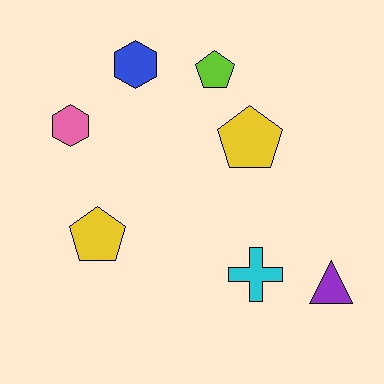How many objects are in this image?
There are 7 objects.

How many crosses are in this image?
There is 1 cross.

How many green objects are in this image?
There are no green objects.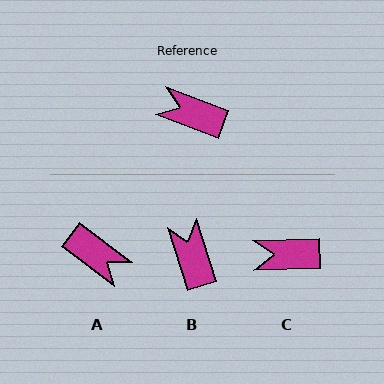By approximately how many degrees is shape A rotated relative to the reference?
Approximately 163 degrees counter-clockwise.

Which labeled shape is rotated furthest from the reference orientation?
A, about 163 degrees away.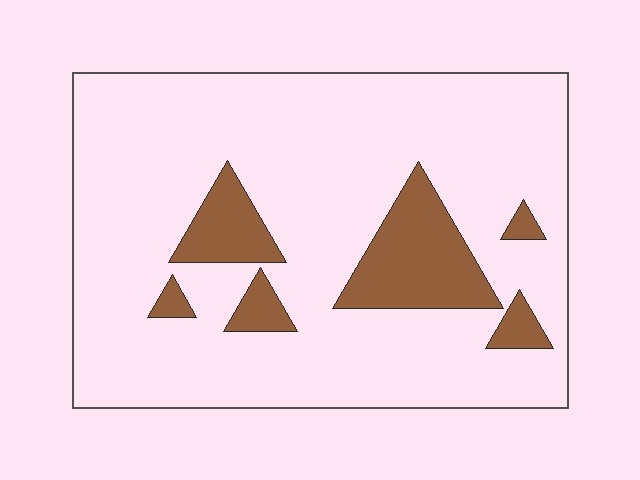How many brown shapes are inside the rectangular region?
6.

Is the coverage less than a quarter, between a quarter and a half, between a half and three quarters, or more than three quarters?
Less than a quarter.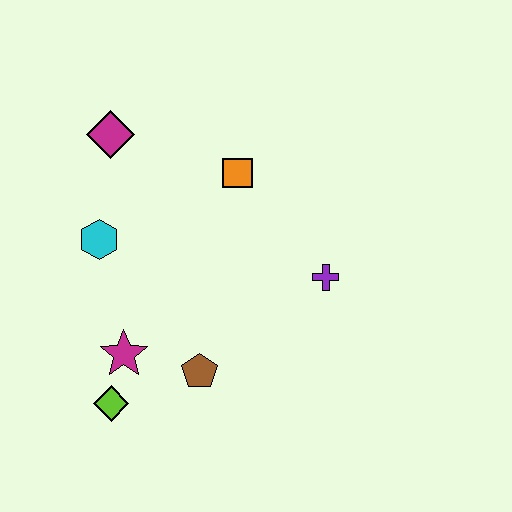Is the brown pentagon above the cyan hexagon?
No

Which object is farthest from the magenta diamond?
The lime diamond is farthest from the magenta diamond.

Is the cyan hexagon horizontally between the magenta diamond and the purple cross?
No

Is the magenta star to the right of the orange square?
No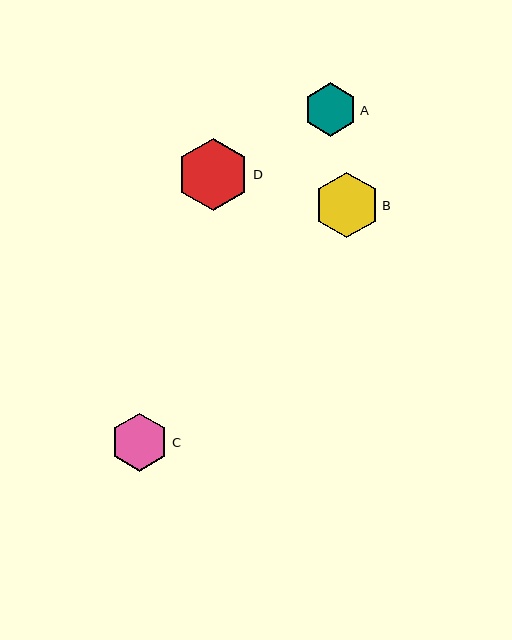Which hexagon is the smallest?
Hexagon A is the smallest with a size of approximately 53 pixels.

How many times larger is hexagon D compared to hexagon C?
Hexagon D is approximately 1.3 times the size of hexagon C.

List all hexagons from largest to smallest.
From largest to smallest: D, B, C, A.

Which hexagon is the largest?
Hexagon D is the largest with a size of approximately 73 pixels.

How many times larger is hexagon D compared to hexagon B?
Hexagon D is approximately 1.1 times the size of hexagon B.